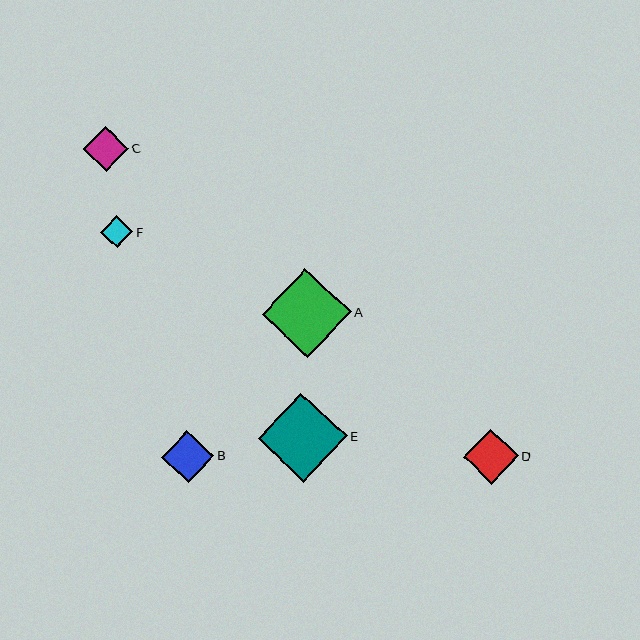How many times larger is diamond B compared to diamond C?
Diamond B is approximately 1.2 times the size of diamond C.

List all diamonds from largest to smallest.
From largest to smallest: A, E, D, B, C, F.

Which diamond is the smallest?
Diamond F is the smallest with a size of approximately 32 pixels.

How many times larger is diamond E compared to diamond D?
Diamond E is approximately 1.6 times the size of diamond D.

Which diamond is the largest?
Diamond A is the largest with a size of approximately 89 pixels.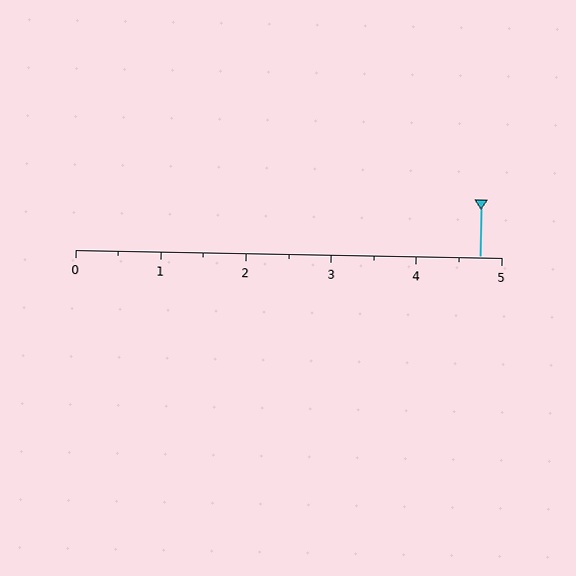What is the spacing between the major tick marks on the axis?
The major ticks are spaced 1 apart.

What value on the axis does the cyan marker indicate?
The marker indicates approximately 4.8.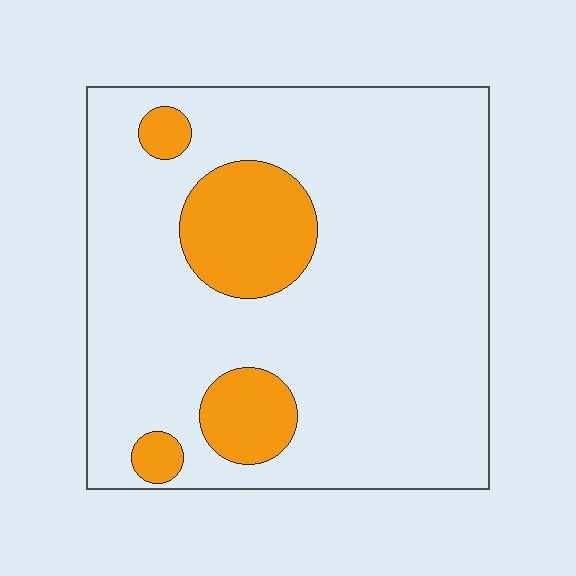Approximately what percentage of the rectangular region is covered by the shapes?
Approximately 15%.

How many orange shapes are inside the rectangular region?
4.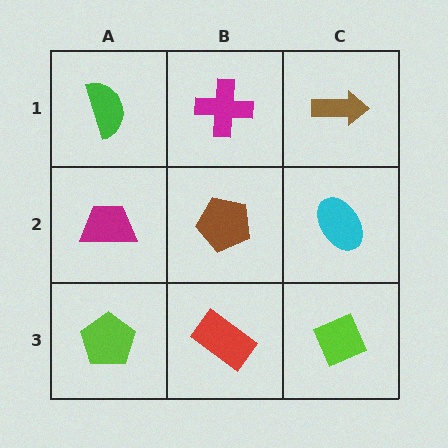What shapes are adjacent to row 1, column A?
A magenta trapezoid (row 2, column A), a magenta cross (row 1, column B).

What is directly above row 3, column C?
A cyan ellipse.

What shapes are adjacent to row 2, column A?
A green semicircle (row 1, column A), a lime pentagon (row 3, column A), a brown pentagon (row 2, column B).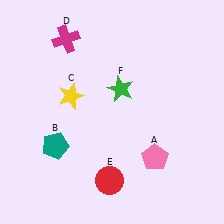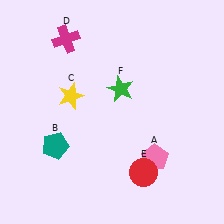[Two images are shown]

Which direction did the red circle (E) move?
The red circle (E) moved right.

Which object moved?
The red circle (E) moved right.